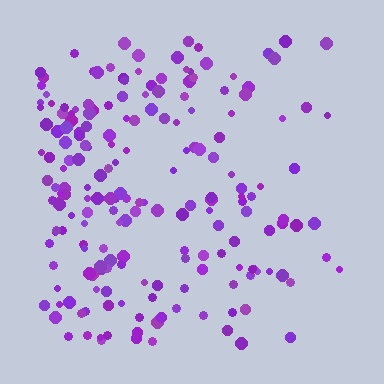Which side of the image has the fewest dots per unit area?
The right.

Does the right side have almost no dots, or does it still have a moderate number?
Still a moderate number, just noticeably fewer than the left.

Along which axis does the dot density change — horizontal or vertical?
Horizontal.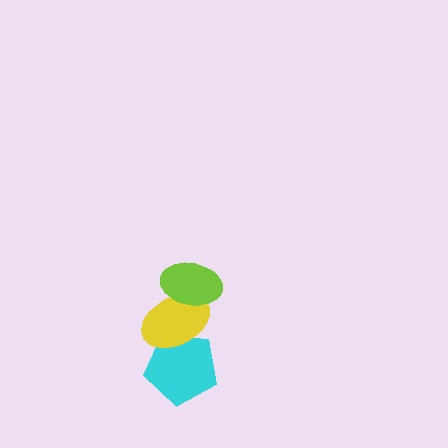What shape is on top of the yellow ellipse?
The lime ellipse is on top of the yellow ellipse.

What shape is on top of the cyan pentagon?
The yellow ellipse is on top of the cyan pentagon.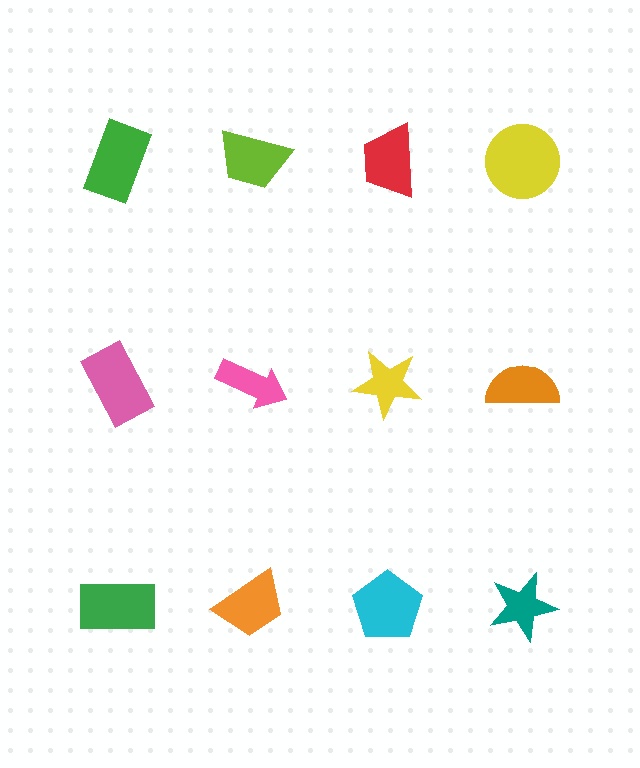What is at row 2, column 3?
A yellow star.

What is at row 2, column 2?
A pink arrow.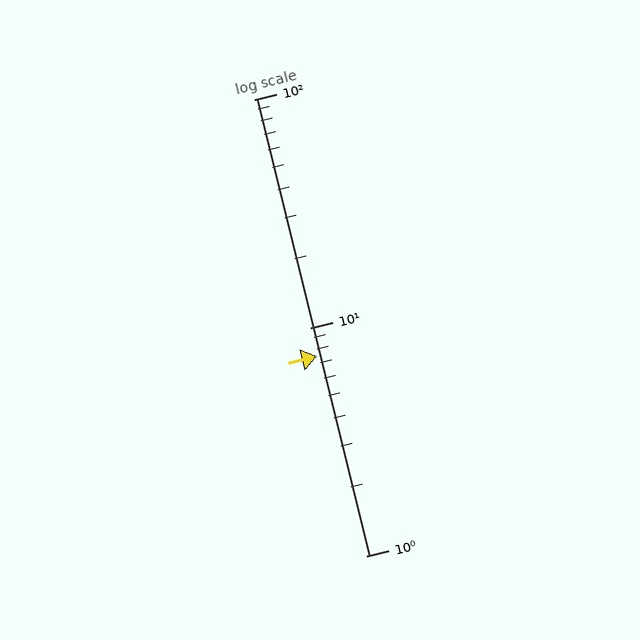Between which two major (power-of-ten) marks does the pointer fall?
The pointer is between 1 and 10.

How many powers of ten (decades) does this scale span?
The scale spans 2 decades, from 1 to 100.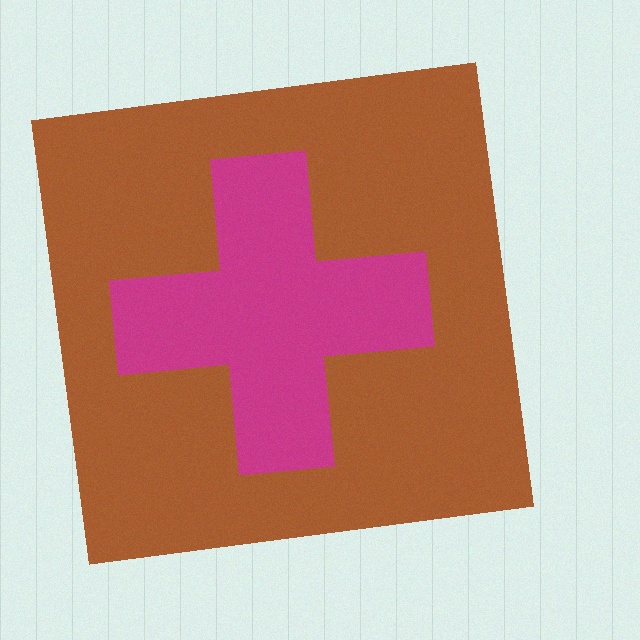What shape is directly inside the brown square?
The magenta cross.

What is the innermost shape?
The magenta cross.